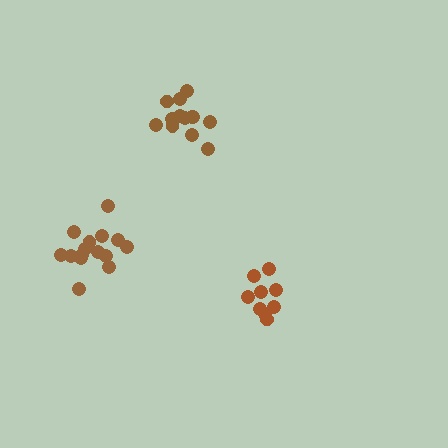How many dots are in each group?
Group 1: 15 dots, Group 2: 9 dots, Group 3: 15 dots (39 total).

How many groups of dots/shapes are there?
There are 3 groups.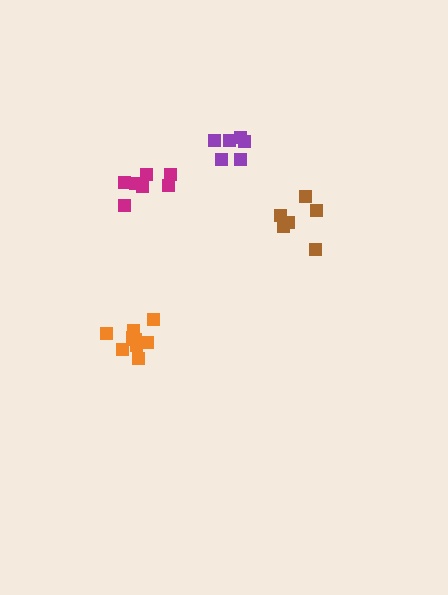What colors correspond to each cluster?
The clusters are colored: orange, brown, magenta, purple.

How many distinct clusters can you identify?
There are 4 distinct clusters.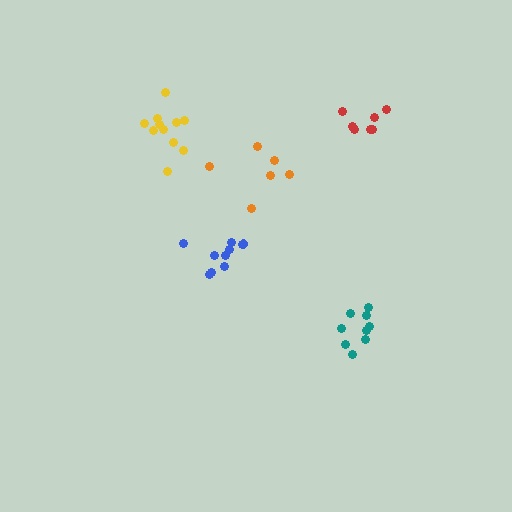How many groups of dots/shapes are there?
There are 5 groups.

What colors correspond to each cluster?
The clusters are colored: blue, red, yellow, teal, orange.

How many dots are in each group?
Group 1: 10 dots, Group 2: 7 dots, Group 3: 11 dots, Group 4: 9 dots, Group 5: 6 dots (43 total).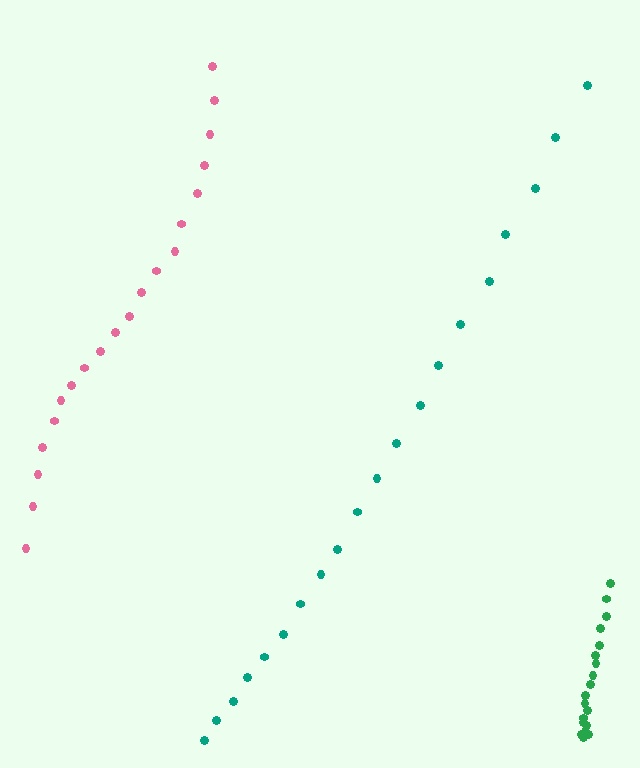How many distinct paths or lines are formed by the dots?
There are 3 distinct paths.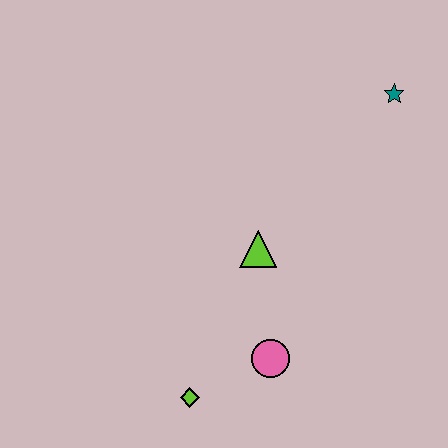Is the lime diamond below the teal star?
Yes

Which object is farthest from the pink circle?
The teal star is farthest from the pink circle.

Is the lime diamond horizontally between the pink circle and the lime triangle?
No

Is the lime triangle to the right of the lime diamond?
Yes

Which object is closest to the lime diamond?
The pink circle is closest to the lime diamond.